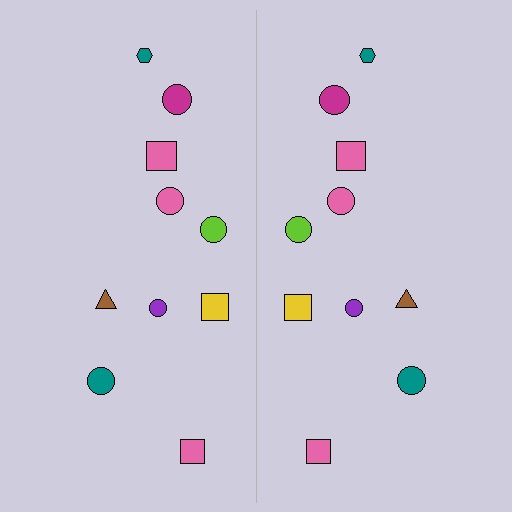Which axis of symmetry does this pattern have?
The pattern has a vertical axis of symmetry running through the center of the image.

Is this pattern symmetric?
Yes, this pattern has bilateral (reflection) symmetry.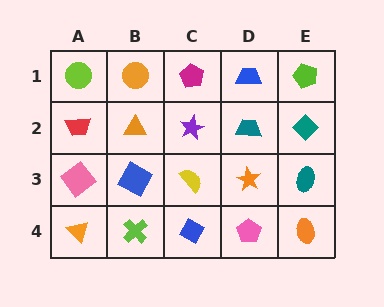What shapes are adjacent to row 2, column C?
A magenta pentagon (row 1, column C), a yellow semicircle (row 3, column C), an orange triangle (row 2, column B), a teal trapezoid (row 2, column D).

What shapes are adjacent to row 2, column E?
A lime pentagon (row 1, column E), a teal ellipse (row 3, column E), a teal trapezoid (row 2, column D).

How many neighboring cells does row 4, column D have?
3.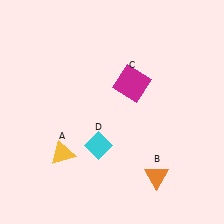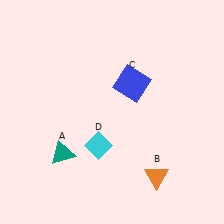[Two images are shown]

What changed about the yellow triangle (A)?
In Image 1, A is yellow. In Image 2, it changed to teal.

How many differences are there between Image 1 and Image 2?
There are 2 differences between the two images.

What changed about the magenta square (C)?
In Image 1, C is magenta. In Image 2, it changed to blue.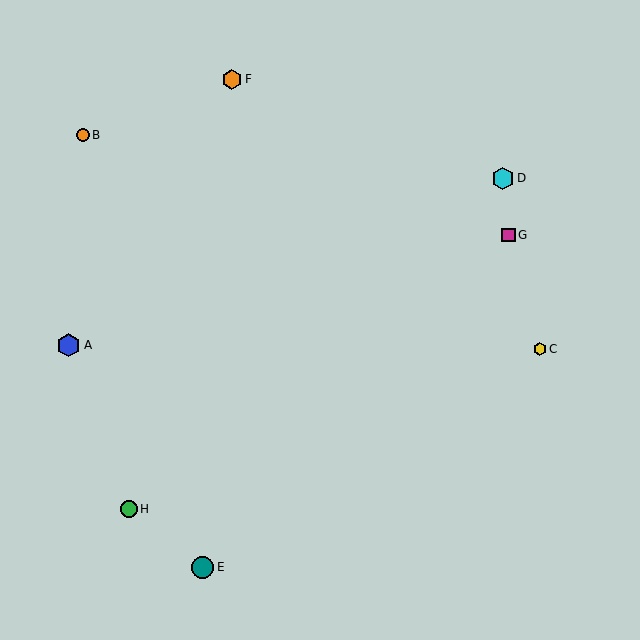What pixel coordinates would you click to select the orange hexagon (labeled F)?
Click at (232, 79) to select the orange hexagon F.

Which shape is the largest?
The blue hexagon (labeled A) is the largest.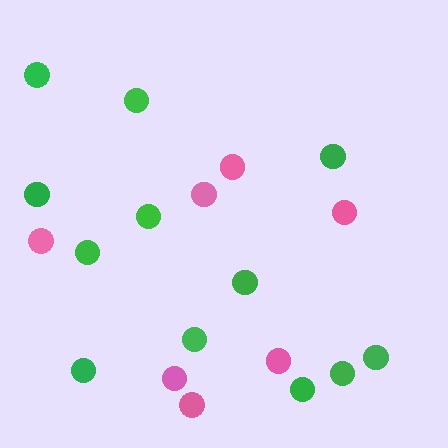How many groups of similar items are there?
There are 2 groups: one group of green circles (12) and one group of pink circles (7).